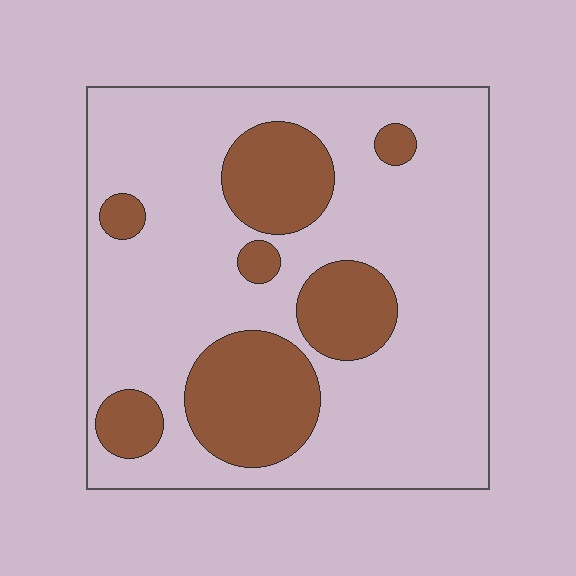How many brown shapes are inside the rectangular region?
7.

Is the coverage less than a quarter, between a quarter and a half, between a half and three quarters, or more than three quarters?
Between a quarter and a half.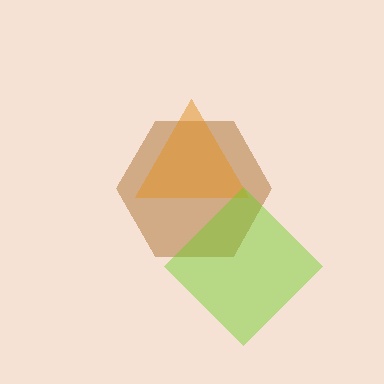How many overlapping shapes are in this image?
There are 3 overlapping shapes in the image.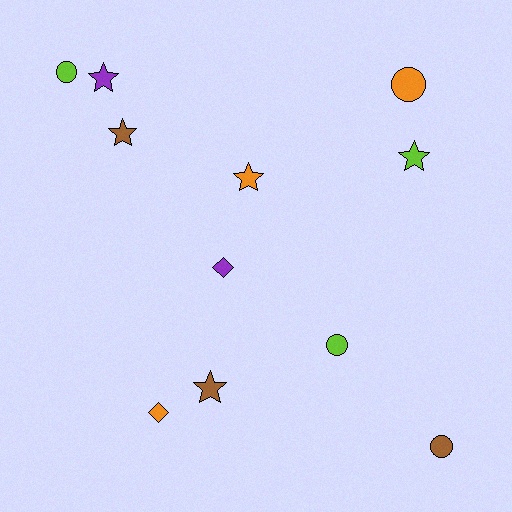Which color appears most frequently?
Lime, with 3 objects.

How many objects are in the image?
There are 11 objects.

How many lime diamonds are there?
There are no lime diamonds.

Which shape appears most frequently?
Star, with 5 objects.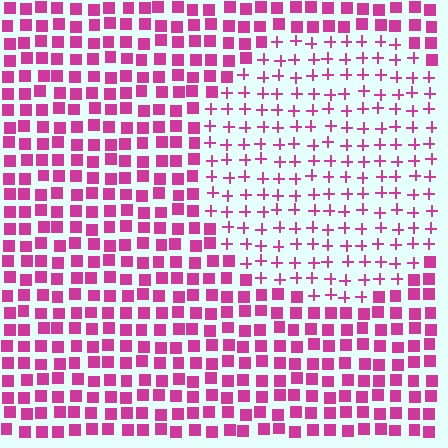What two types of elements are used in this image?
The image uses plus signs inside the circle region and squares outside it.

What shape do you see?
I see a circle.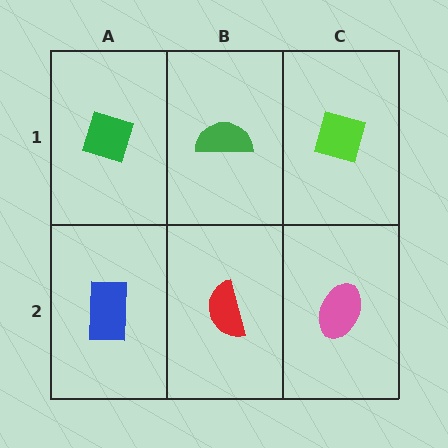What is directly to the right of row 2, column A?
A red semicircle.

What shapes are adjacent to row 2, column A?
A green diamond (row 1, column A), a red semicircle (row 2, column B).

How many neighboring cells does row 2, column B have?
3.